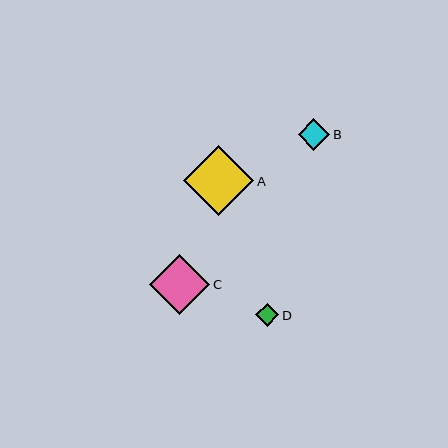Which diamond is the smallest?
Diamond D is the smallest with a size of approximately 23 pixels.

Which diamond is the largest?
Diamond A is the largest with a size of approximately 70 pixels.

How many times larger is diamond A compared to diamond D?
Diamond A is approximately 3.0 times the size of diamond D.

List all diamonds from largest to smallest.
From largest to smallest: A, C, B, D.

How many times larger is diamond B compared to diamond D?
Diamond B is approximately 1.4 times the size of diamond D.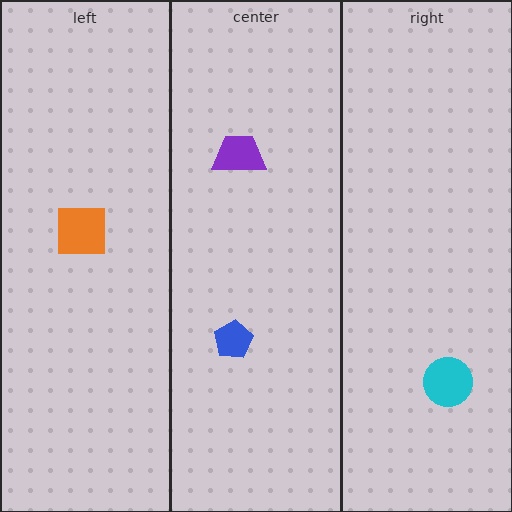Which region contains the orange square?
The left region.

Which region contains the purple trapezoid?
The center region.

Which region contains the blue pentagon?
The center region.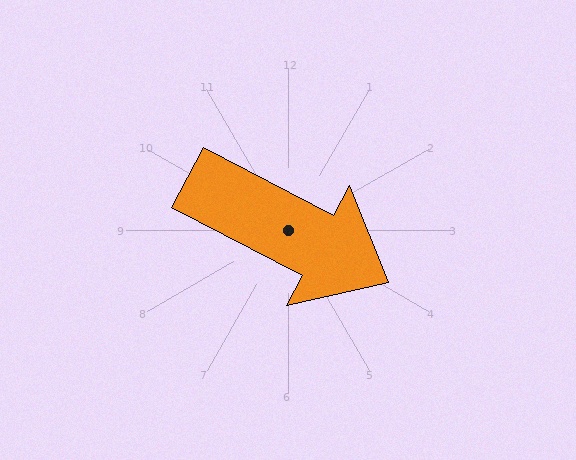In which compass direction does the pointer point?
Southeast.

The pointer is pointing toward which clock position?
Roughly 4 o'clock.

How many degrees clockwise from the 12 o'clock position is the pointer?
Approximately 117 degrees.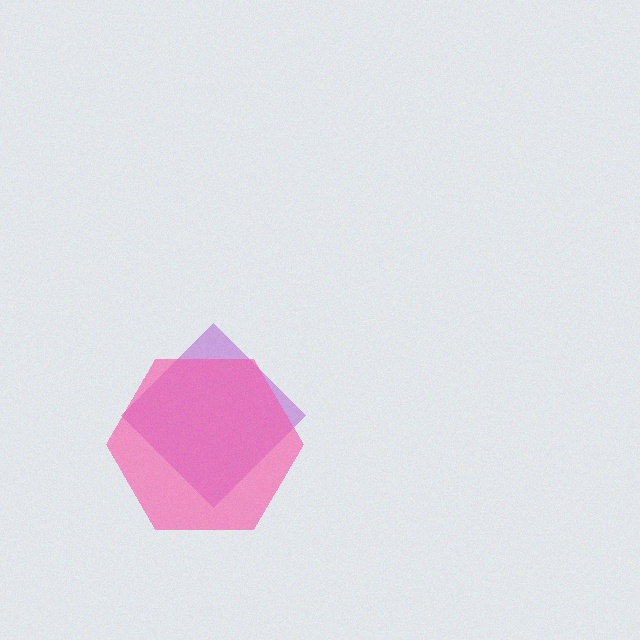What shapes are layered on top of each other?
The layered shapes are: a purple diamond, a pink hexagon.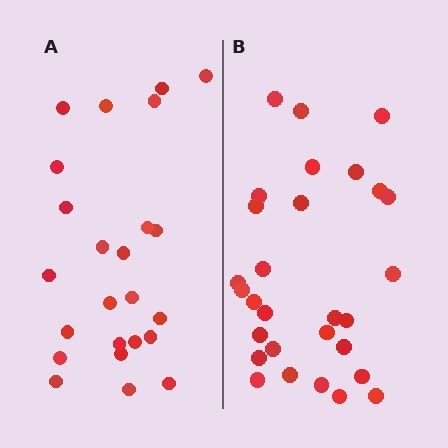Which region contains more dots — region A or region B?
Region B (the right region) has more dots.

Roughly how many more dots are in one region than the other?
Region B has about 5 more dots than region A.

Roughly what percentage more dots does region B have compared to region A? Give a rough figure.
About 20% more.